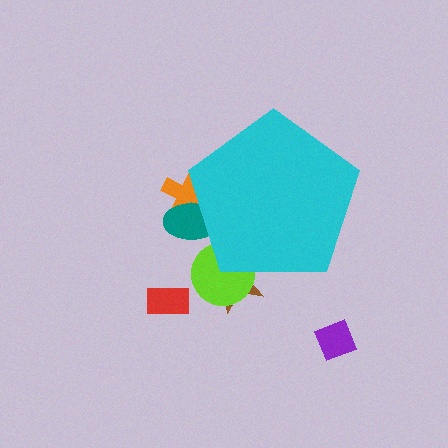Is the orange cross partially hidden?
Yes, the orange cross is partially hidden behind the cyan pentagon.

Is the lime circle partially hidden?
Yes, the lime circle is partially hidden behind the cyan pentagon.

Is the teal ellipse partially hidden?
Yes, the teal ellipse is partially hidden behind the cyan pentagon.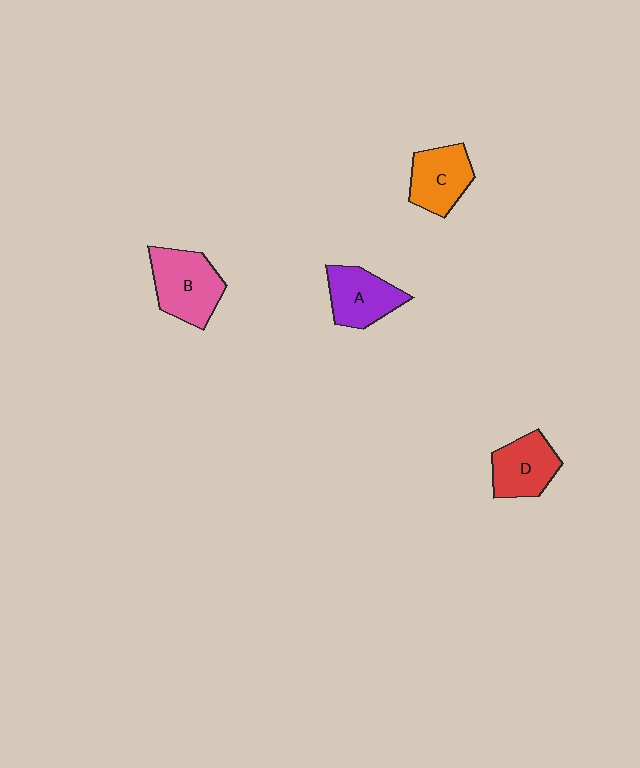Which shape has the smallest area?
Shape C (orange).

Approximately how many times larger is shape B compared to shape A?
Approximately 1.2 times.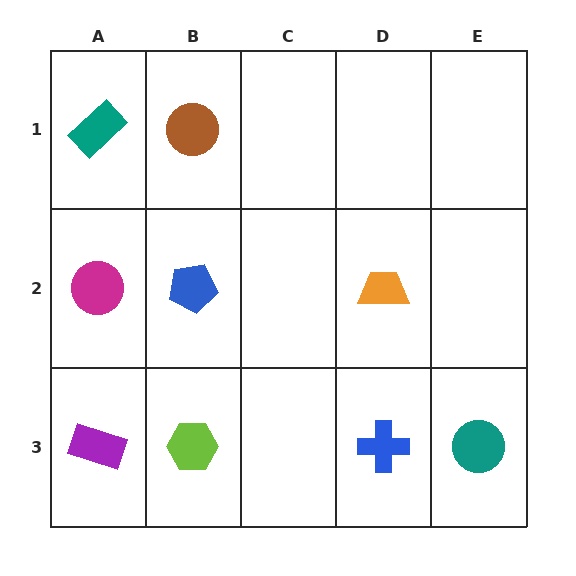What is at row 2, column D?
An orange trapezoid.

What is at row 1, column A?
A teal rectangle.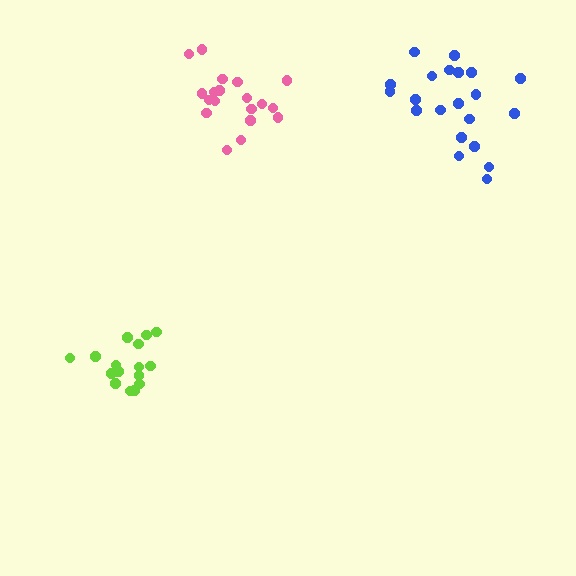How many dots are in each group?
Group 1: 16 dots, Group 2: 19 dots, Group 3: 21 dots (56 total).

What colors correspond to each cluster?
The clusters are colored: lime, pink, blue.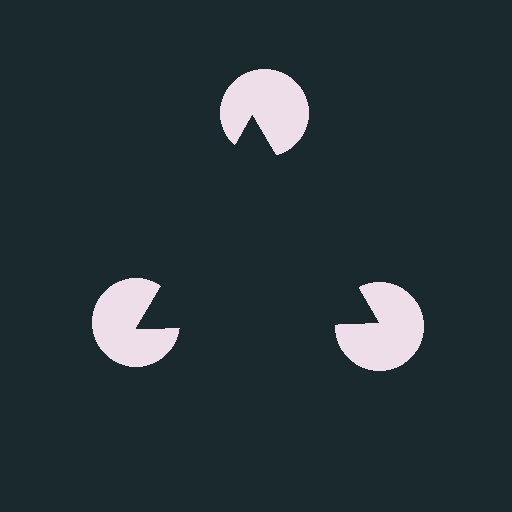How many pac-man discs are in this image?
There are 3 — one at each vertex of the illusory triangle.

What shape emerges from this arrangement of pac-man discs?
An illusory triangle — its edges are inferred from the aligned wedge cuts in the pac-man discs, not physically drawn.